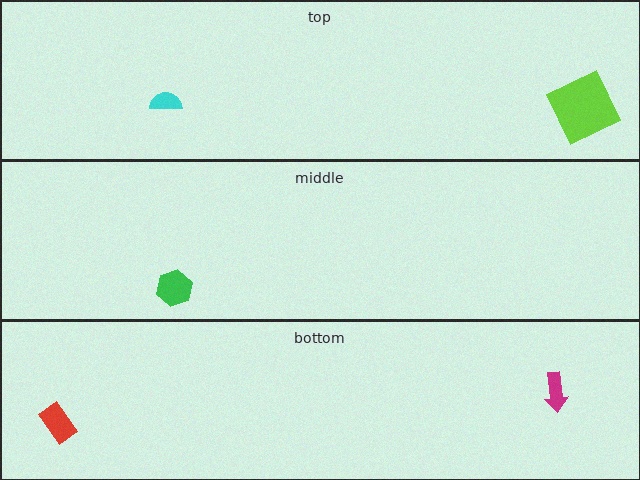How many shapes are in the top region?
2.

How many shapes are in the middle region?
1.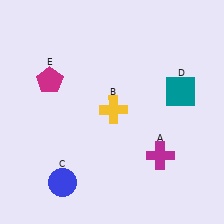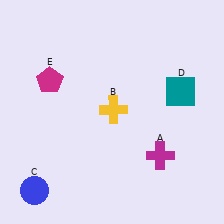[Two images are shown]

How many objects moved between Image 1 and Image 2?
1 object moved between the two images.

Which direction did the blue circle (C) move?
The blue circle (C) moved left.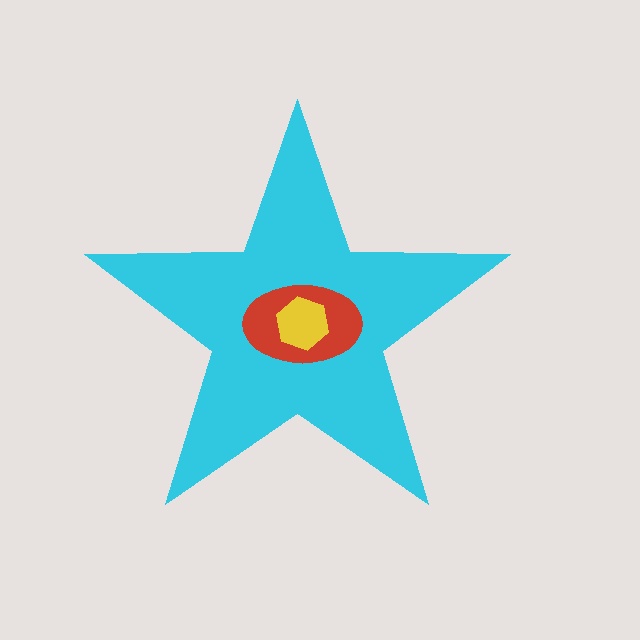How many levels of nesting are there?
3.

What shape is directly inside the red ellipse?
The yellow hexagon.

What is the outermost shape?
The cyan star.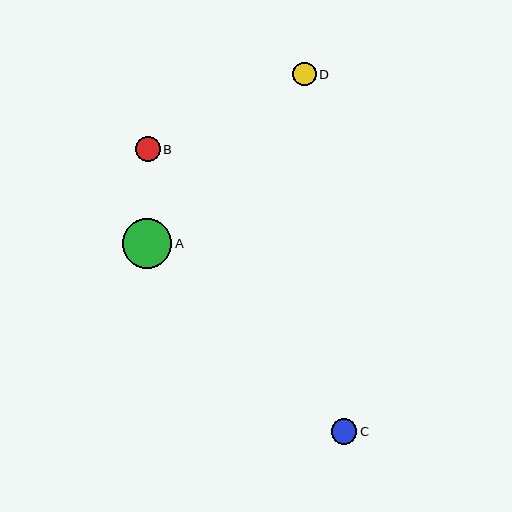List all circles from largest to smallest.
From largest to smallest: A, C, B, D.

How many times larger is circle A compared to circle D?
Circle A is approximately 2.1 times the size of circle D.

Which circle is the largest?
Circle A is the largest with a size of approximately 49 pixels.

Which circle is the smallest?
Circle D is the smallest with a size of approximately 23 pixels.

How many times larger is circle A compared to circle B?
Circle A is approximately 2.0 times the size of circle B.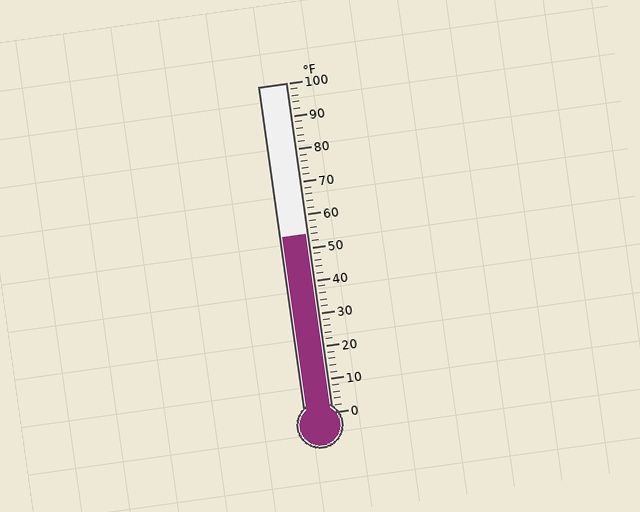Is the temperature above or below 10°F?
The temperature is above 10°F.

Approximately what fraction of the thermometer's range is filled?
The thermometer is filled to approximately 55% of its range.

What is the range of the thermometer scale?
The thermometer scale ranges from 0°F to 100°F.